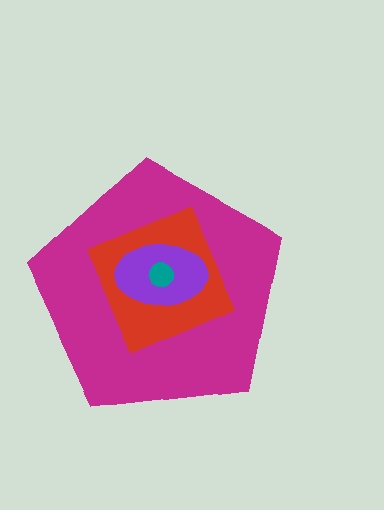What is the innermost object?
The teal circle.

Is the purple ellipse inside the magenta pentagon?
Yes.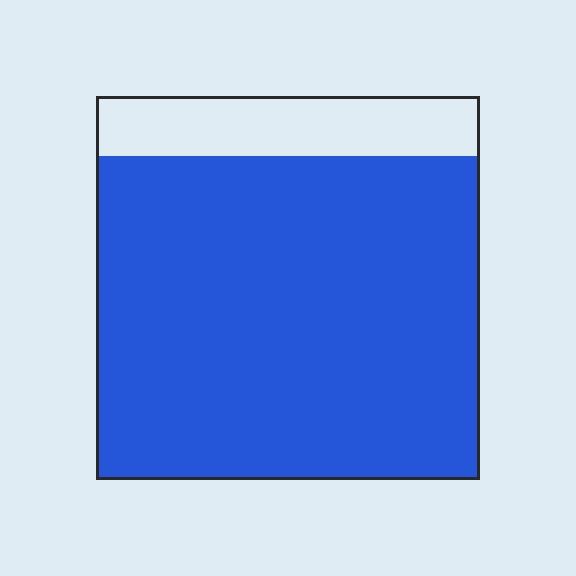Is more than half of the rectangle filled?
Yes.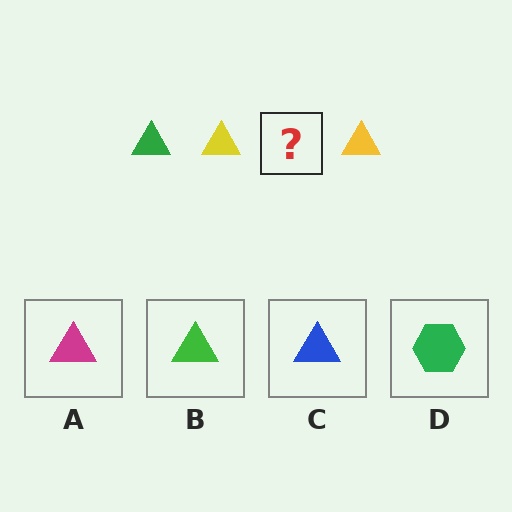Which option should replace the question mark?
Option B.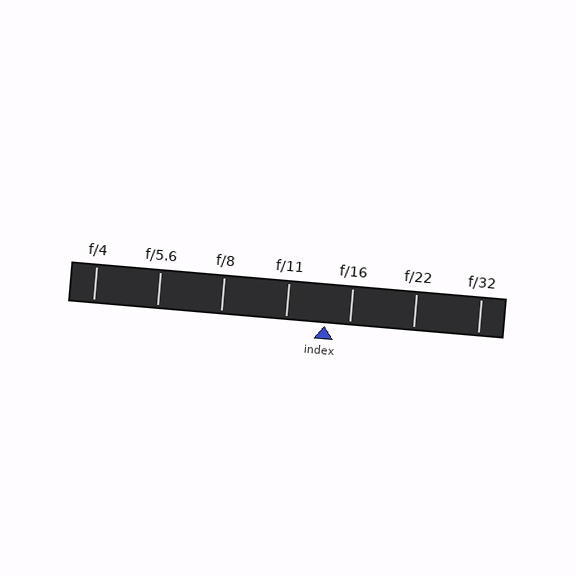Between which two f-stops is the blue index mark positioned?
The index mark is between f/11 and f/16.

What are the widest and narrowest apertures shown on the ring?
The widest aperture shown is f/4 and the narrowest is f/32.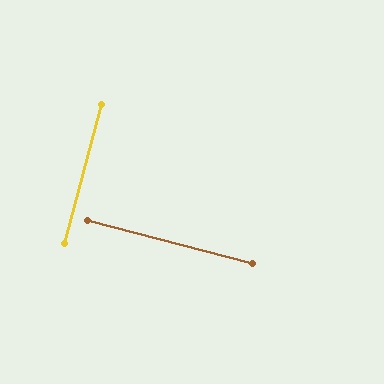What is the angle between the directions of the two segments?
Approximately 90 degrees.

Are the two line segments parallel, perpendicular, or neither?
Perpendicular — they meet at approximately 90°.